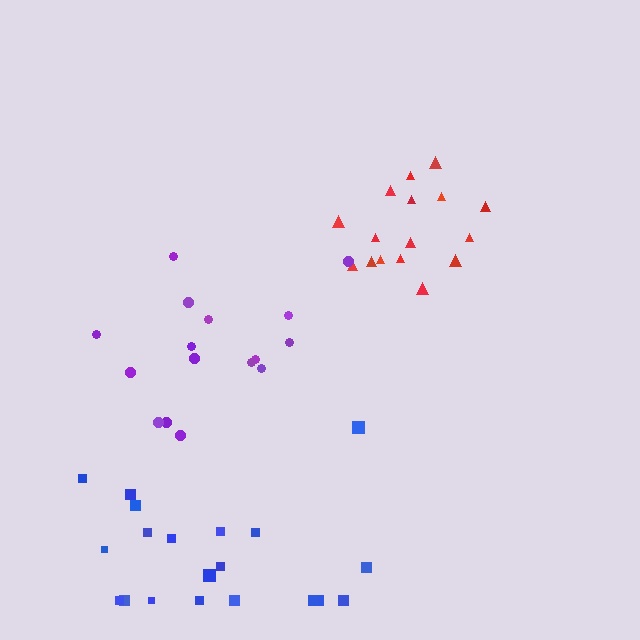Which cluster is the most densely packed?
Red.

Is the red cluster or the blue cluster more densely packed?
Red.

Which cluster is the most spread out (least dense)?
Purple.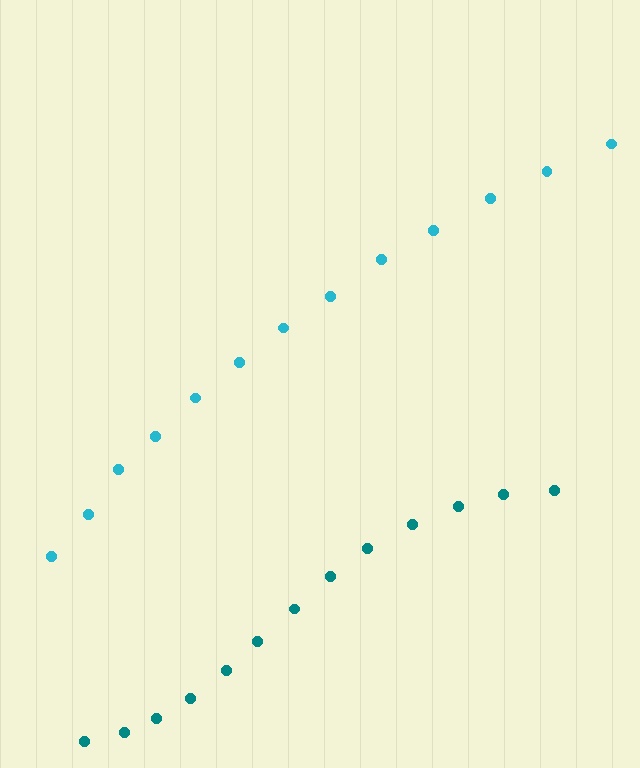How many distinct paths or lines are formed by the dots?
There are 2 distinct paths.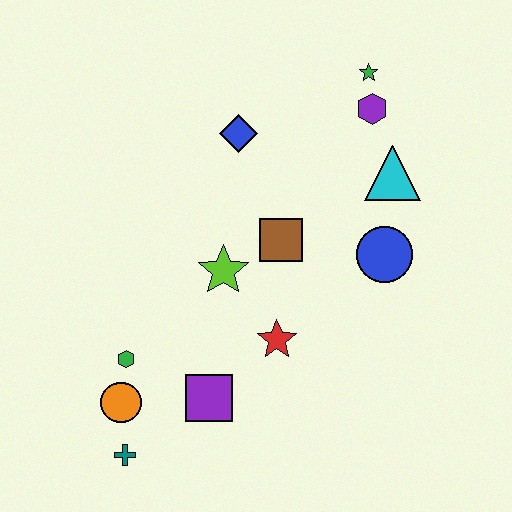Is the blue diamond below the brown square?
No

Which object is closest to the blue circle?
The cyan triangle is closest to the blue circle.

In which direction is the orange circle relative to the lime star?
The orange circle is below the lime star.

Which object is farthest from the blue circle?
The teal cross is farthest from the blue circle.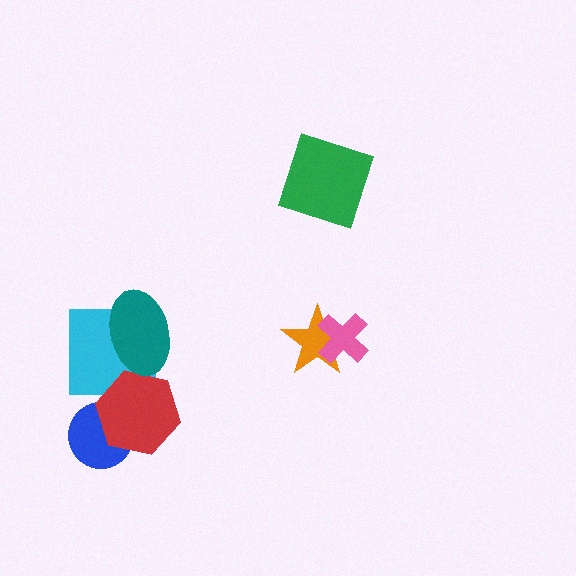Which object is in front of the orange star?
The pink cross is in front of the orange star.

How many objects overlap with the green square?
0 objects overlap with the green square.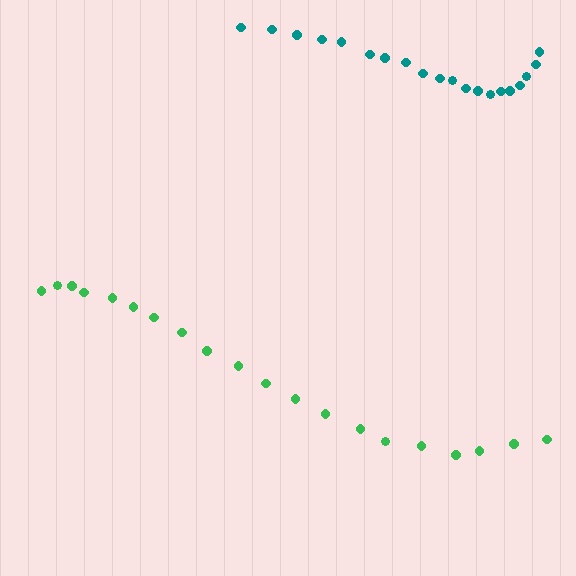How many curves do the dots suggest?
There are 2 distinct paths.